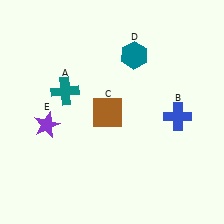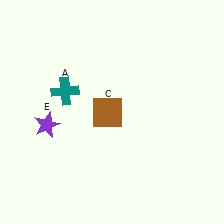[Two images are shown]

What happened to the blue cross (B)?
The blue cross (B) was removed in Image 2. It was in the bottom-right area of Image 1.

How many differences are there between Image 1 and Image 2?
There are 2 differences between the two images.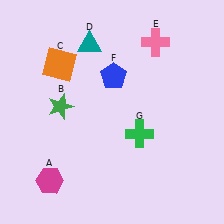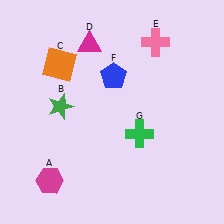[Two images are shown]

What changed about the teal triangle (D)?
In Image 1, D is teal. In Image 2, it changed to magenta.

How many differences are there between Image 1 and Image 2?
There is 1 difference between the two images.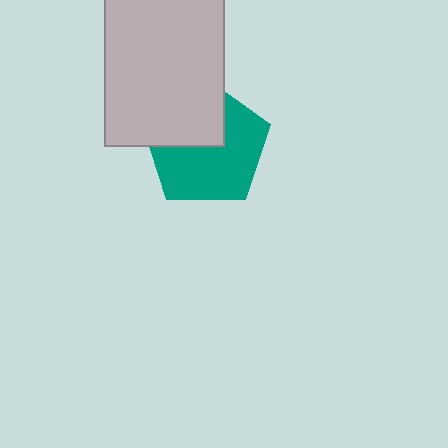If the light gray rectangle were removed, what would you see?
You would see the complete teal pentagon.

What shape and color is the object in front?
The object in front is a light gray rectangle.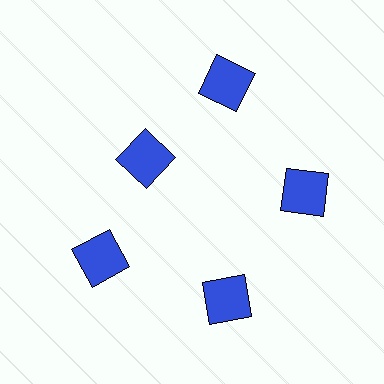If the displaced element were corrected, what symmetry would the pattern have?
It would have 5-fold rotational symmetry — the pattern would map onto itself every 72 degrees.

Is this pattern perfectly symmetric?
No. The 5 blue squares are arranged in a ring, but one element near the 10 o'clock position is pulled inward toward the center, breaking the 5-fold rotational symmetry.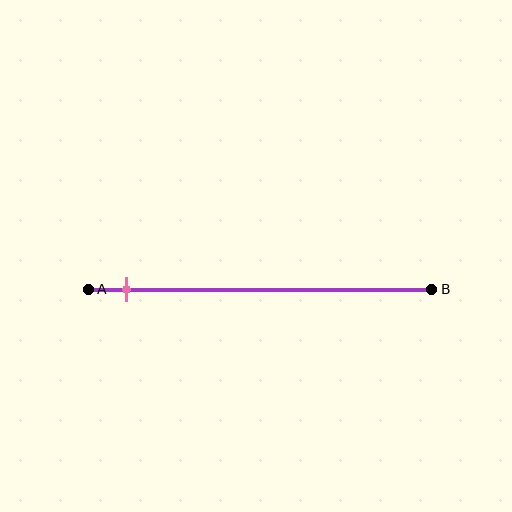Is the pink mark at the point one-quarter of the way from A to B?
No, the mark is at about 10% from A, not at the 25% one-quarter point.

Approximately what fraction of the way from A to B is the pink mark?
The pink mark is approximately 10% of the way from A to B.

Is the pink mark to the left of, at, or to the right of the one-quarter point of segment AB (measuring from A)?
The pink mark is to the left of the one-quarter point of segment AB.